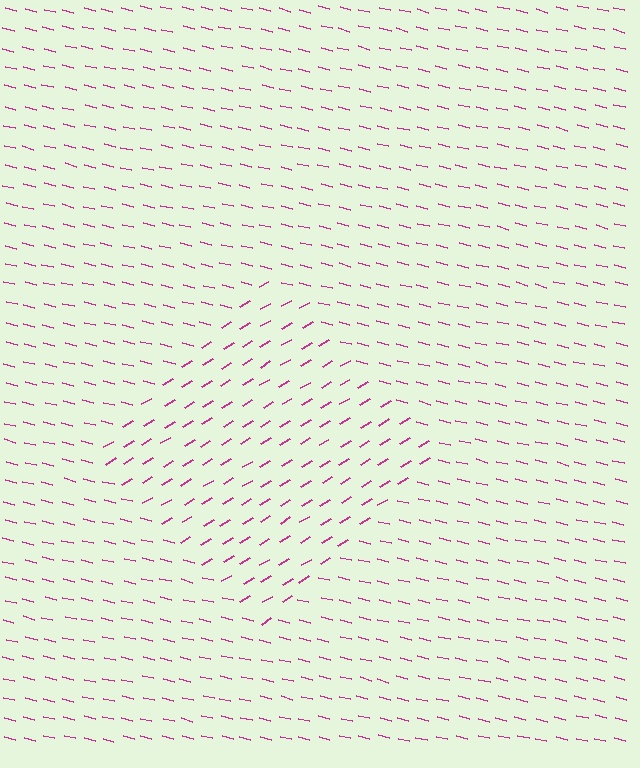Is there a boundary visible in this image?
Yes, there is a texture boundary formed by a change in line orientation.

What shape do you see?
I see a diamond.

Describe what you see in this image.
The image is filled with small magenta line segments. A diamond region in the image has lines oriented differently from the surrounding lines, creating a visible texture boundary.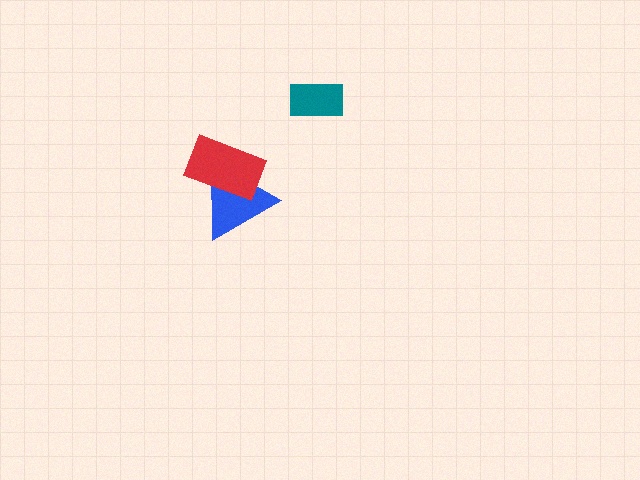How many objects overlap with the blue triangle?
1 object overlaps with the blue triangle.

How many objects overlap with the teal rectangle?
0 objects overlap with the teal rectangle.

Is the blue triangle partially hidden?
Yes, it is partially covered by another shape.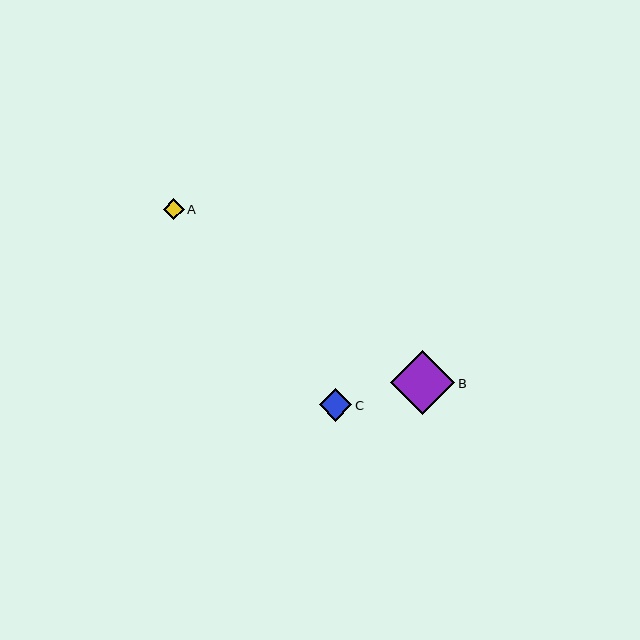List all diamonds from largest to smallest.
From largest to smallest: B, C, A.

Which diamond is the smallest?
Diamond A is the smallest with a size of approximately 21 pixels.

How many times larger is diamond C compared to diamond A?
Diamond C is approximately 1.6 times the size of diamond A.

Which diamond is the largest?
Diamond B is the largest with a size of approximately 64 pixels.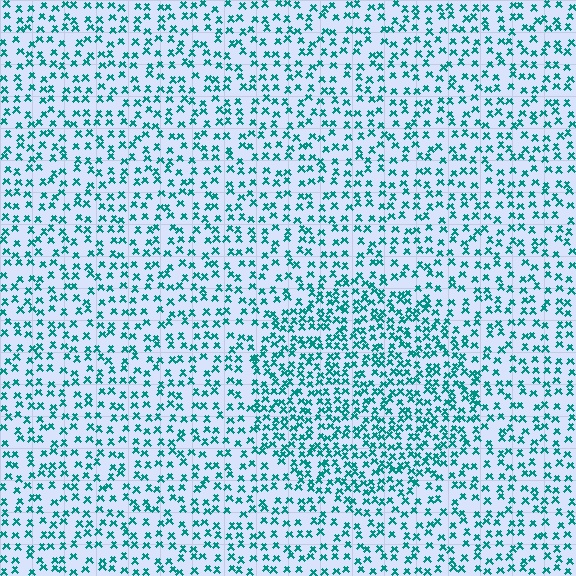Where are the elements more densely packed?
The elements are more densely packed inside the circle boundary.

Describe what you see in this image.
The image contains small teal elements arranged at two different densities. A circle-shaped region is visible where the elements are more densely packed than the surrounding area.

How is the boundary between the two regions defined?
The boundary is defined by a change in element density (approximately 1.7x ratio). All elements are the same color, size, and shape.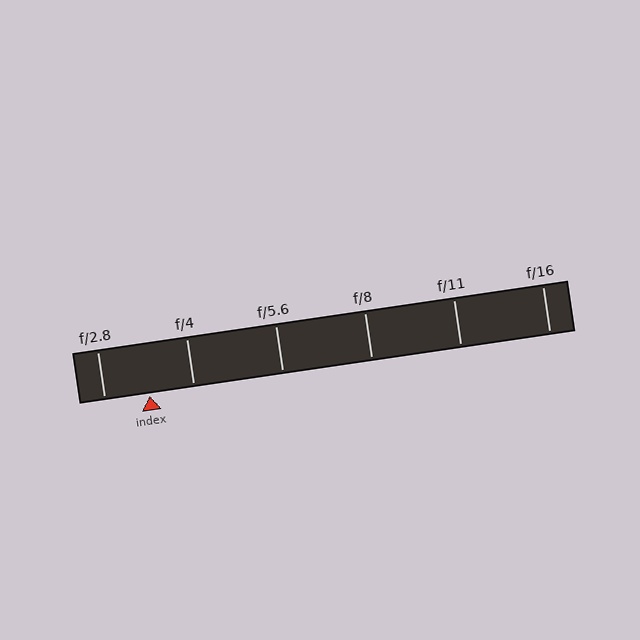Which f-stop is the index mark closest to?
The index mark is closest to f/4.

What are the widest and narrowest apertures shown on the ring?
The widest aperture shown is f/2.8 and the narrowest is f/16.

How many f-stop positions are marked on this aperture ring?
There are 6 f-stop positions marked.